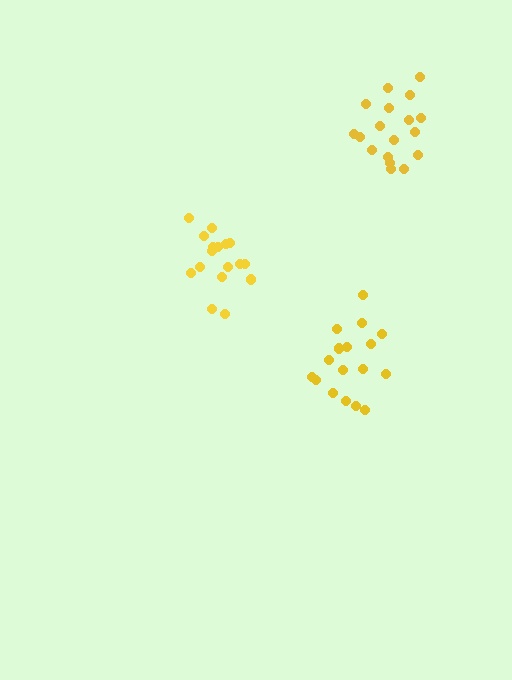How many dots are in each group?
Group 1: 17 dots, Group 2: 17 dots, Group 3: 18 dots (52 total).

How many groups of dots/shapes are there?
There are 3 groups.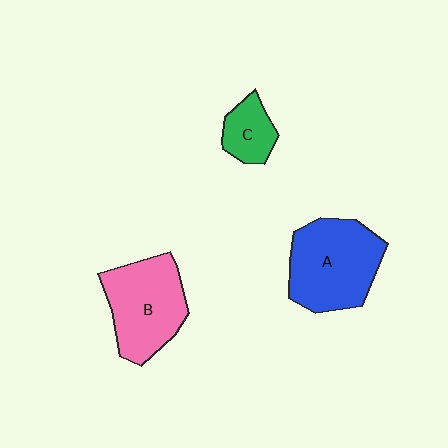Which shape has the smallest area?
Shape C (green).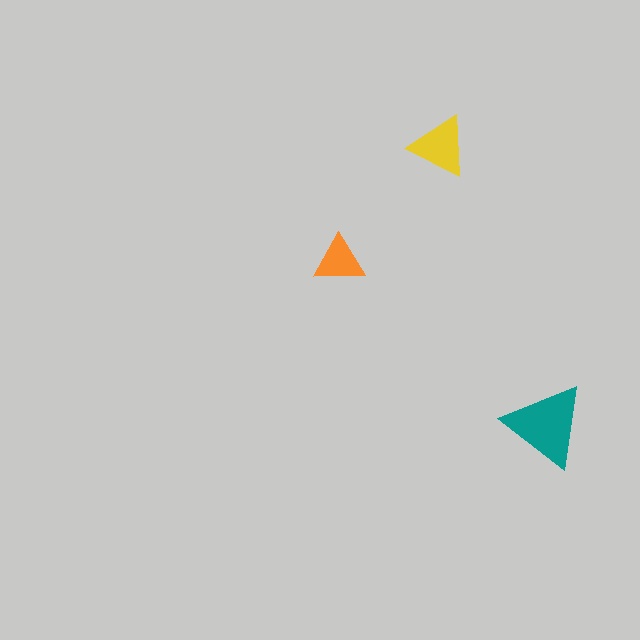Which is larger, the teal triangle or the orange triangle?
The teal one.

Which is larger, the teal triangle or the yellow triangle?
The teal one.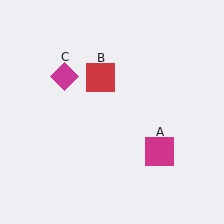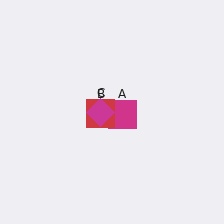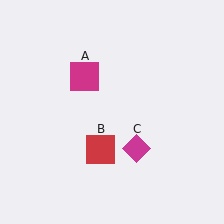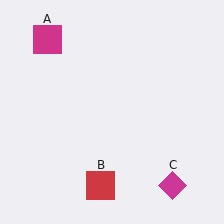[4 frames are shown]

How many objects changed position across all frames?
3 objects changed position: magenta square (object A), red square (object B), magenta diamond (object C).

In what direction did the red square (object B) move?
The red square (object B) moved down.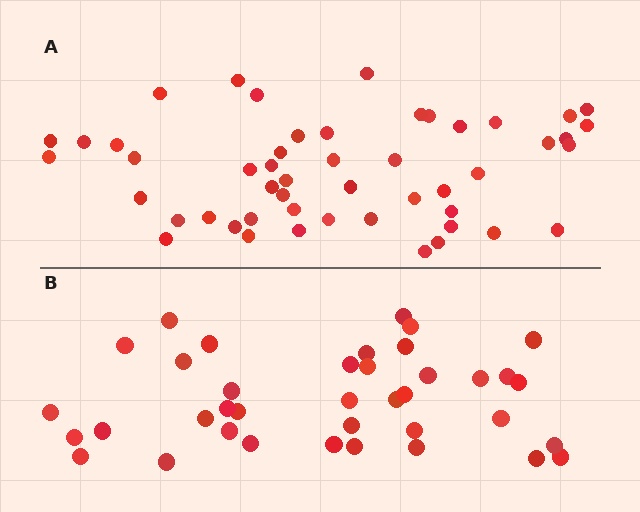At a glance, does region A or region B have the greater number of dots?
Region A (the top region) has more dots.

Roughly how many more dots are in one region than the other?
Region A has roughly 12 or so more dots than region B.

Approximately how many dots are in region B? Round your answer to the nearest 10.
About 40 dots. (The exact count is 38, which rounds to 40.)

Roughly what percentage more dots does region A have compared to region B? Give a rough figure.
About 30% more.